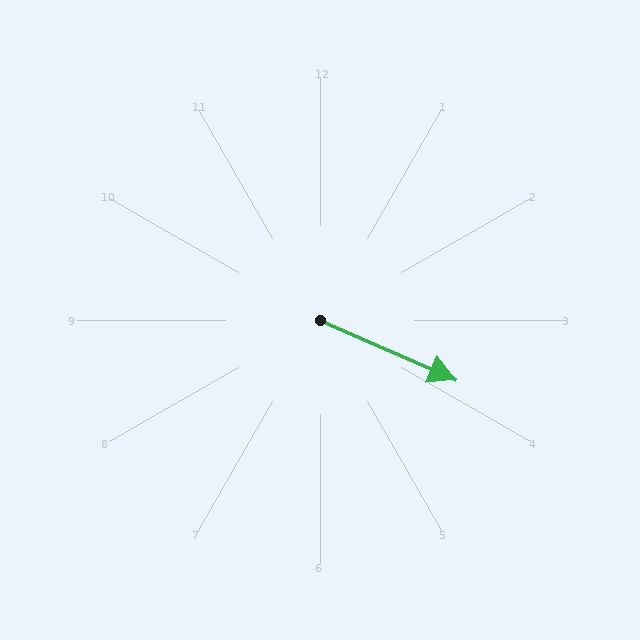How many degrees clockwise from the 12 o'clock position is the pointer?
Approximately 114 degrees.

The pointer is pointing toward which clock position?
Roughly 4 o'clock.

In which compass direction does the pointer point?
Southeast.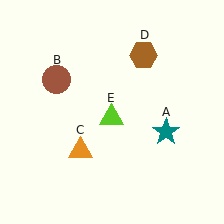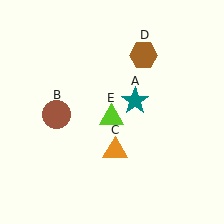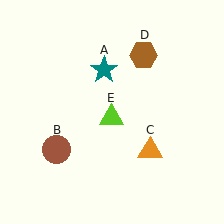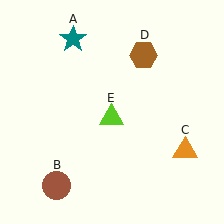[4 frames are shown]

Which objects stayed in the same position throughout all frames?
Brown hexagon (object D) and lime triangle (object E) remained stationary.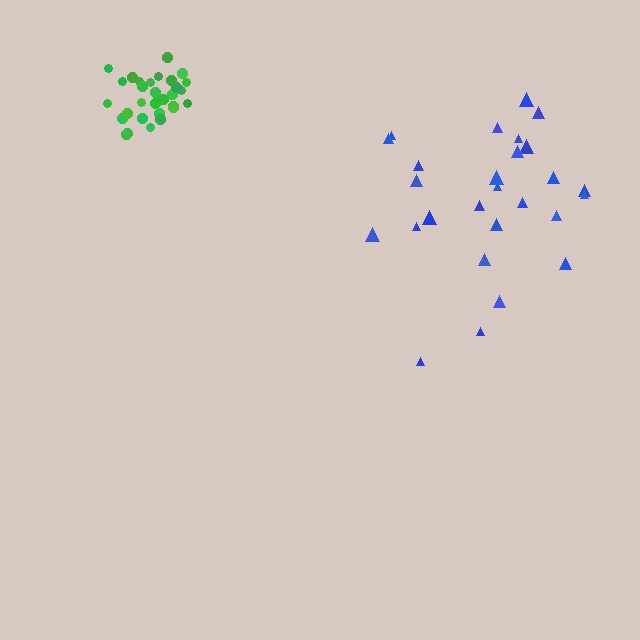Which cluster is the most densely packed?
Green.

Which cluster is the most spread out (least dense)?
Blue.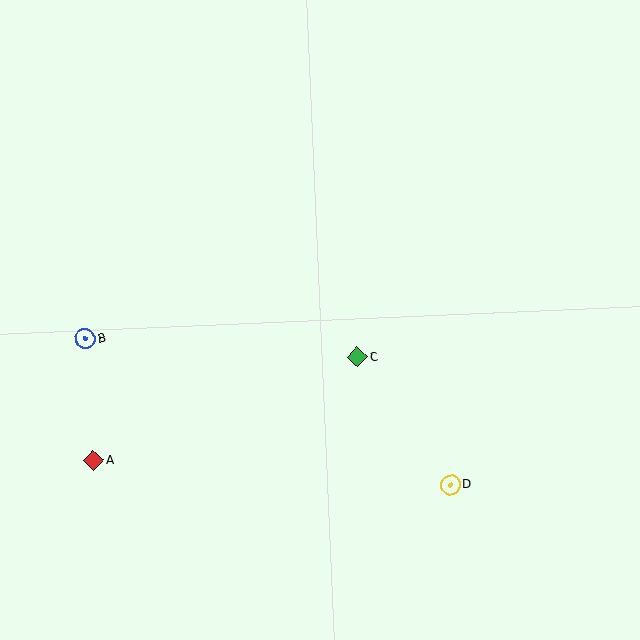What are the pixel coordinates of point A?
Point A is at (94, 461).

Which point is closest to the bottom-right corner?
Point D is closest to the bottom-right corner.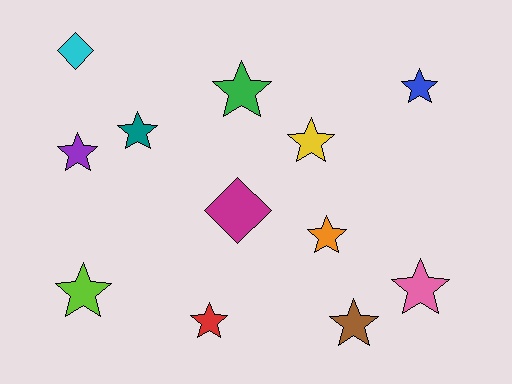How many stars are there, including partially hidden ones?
There are 10 stars.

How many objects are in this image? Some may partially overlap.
There are 12 objects.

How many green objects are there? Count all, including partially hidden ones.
There is 1 green object.